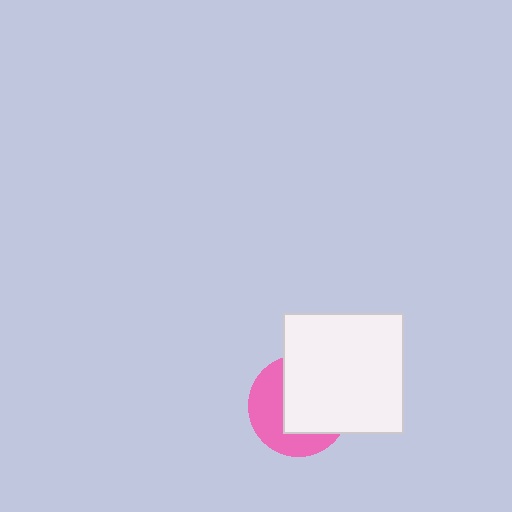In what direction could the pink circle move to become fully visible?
The pink circle could move toward the lower-left. That would shift it out from behind the white square entirely.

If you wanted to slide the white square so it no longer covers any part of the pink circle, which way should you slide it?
Slide it toward the upper-right — that is the most direct way to separate the two shapes.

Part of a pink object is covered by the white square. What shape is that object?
It is a circle.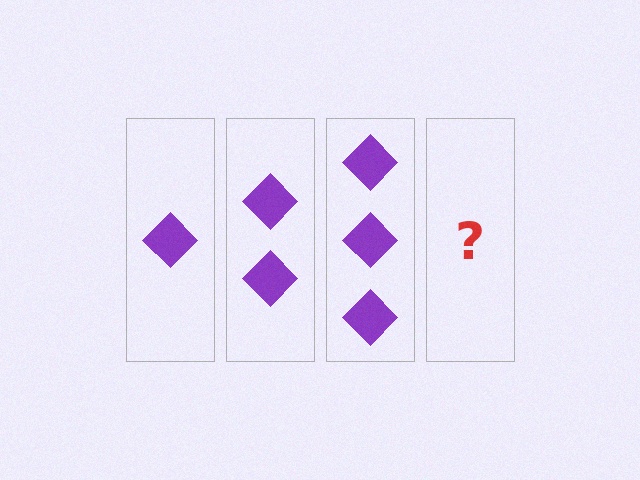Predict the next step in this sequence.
The next step is 4 diamonds.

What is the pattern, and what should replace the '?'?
The pattern is that each step adds one more diamond. The '?' should be 4 diamonds.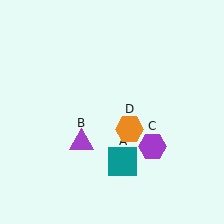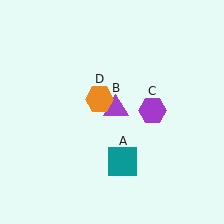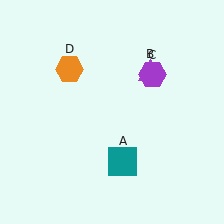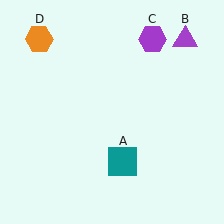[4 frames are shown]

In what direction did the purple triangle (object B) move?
The purple triangle (object B) moved up and to the right.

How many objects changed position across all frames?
3 objects changed position: purple triangle (object B), purple hexagon (object C), orange hexagon (object D).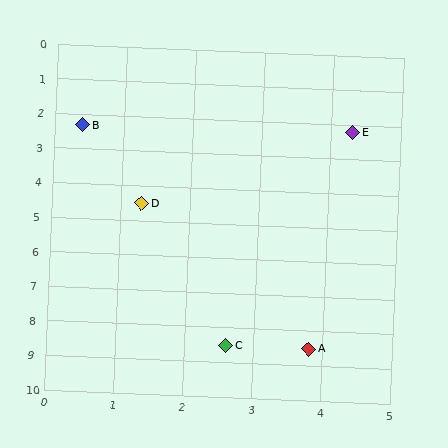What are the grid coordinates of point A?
Point A is at approximately (3.8, 8.5).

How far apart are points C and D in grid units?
Points C and D are about 4.2 grid units apart.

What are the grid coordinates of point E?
Point E is at approximately (4.3, 2.2).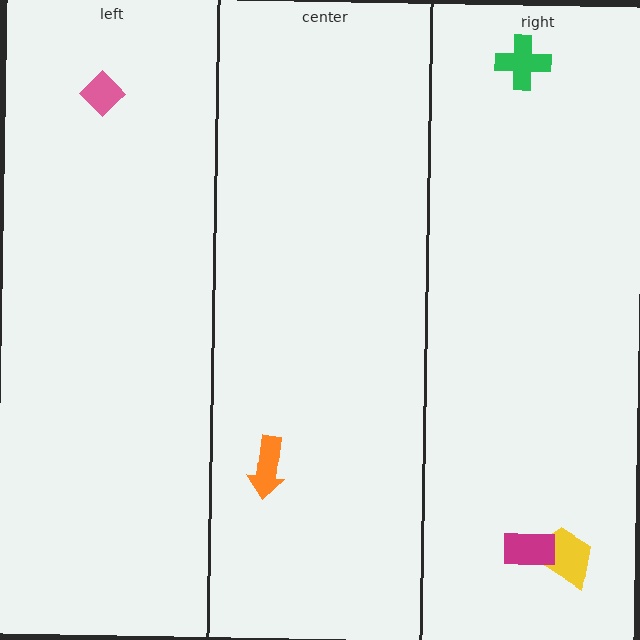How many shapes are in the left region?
1.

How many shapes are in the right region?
3.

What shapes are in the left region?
The pink diamond.